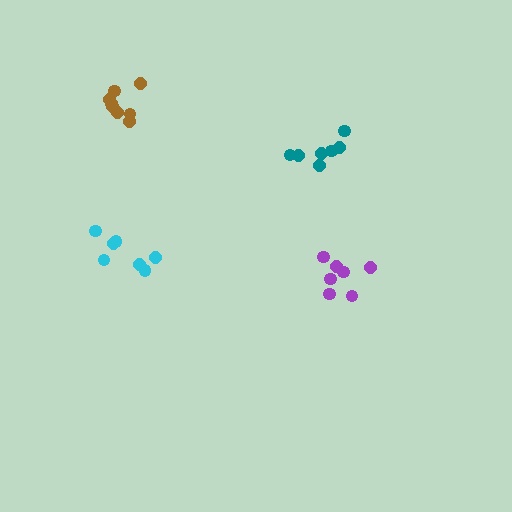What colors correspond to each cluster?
The clusters are colored: teal, brown, purple, cyan.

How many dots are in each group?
Group 1: 7 dots, Group 2: 8 dots, Group 3: 7 dots, Group 4: 7 dots (29 total).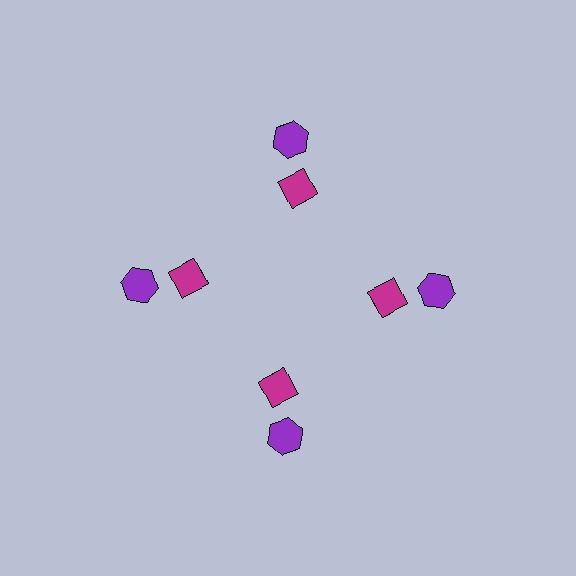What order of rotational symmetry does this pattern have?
This pattern has 4-fold rotational symmetry.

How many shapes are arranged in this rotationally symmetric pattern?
There are 8 shapes, arranged in 4 groups of 2.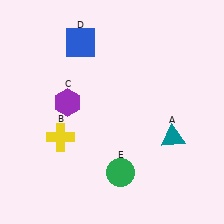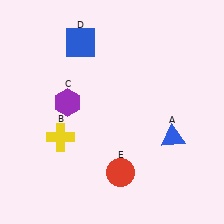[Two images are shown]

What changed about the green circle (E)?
In Image 1, E is green. In Image 2, it changed to red.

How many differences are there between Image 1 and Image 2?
There are 2 differences between the two images.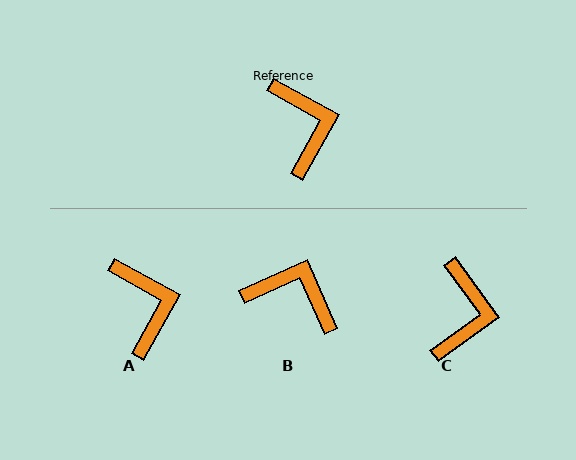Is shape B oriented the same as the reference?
No, it is off by about 53 degrees.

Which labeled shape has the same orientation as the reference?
A.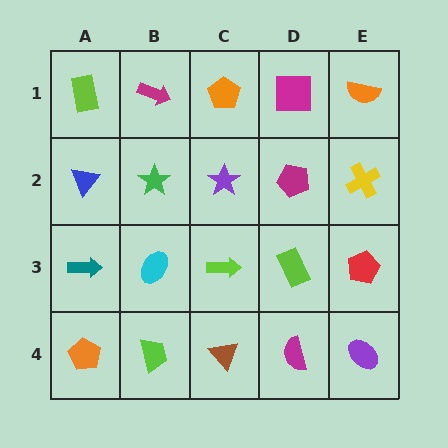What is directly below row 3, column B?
A lime trapezoid.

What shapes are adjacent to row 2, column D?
A magenta square (row 1, column D), a lime rectangle (row 3, column D), a purple star (row 2, column C), a yellow cross (row 2, column E).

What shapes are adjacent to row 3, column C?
A purple star (row 2, column C), a brown triangle (row 4, column C), a cyan ellipse (row 3, column B), a lime rectangle (row 3, column D).